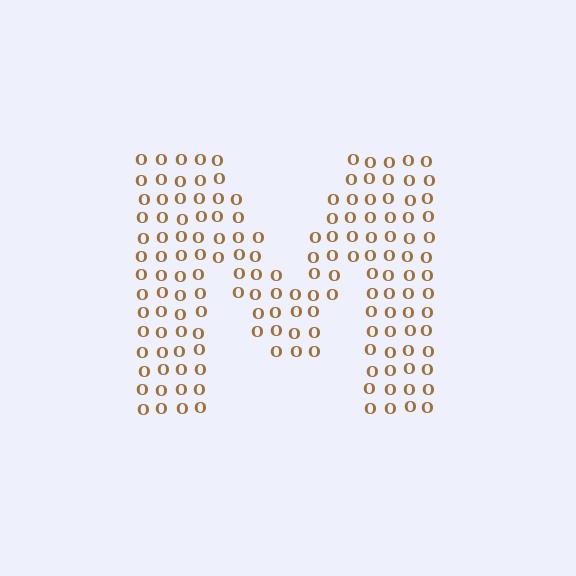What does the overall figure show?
The overall figure shows the letter M.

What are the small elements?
The small elements are letter O's.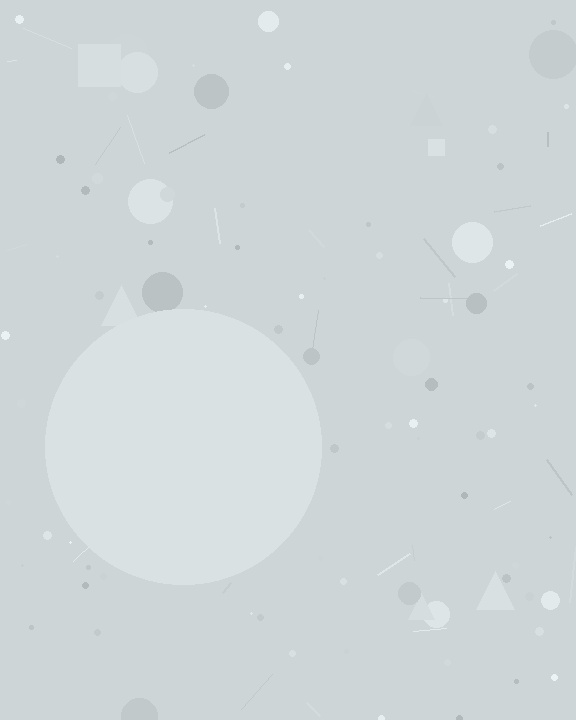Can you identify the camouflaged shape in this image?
The camouflaged shape is a circle.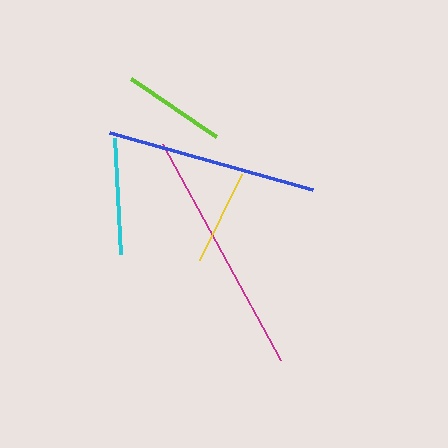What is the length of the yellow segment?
The yellow segment is approximately 95 pixels long.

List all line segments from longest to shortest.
From longest to shortest: magenta, blue, cyan, lime, yellow.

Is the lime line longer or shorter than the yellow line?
The lime line is longer than the yellow line.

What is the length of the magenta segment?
The magenta segment is approximately 246 pixels long.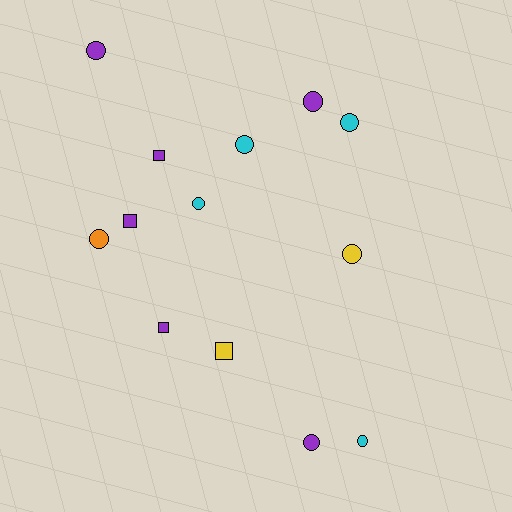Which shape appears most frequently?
Circle, with 9 objects.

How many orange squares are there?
There are no orange squares.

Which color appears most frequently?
Purple, with 6 objects.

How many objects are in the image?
There are 13 objects.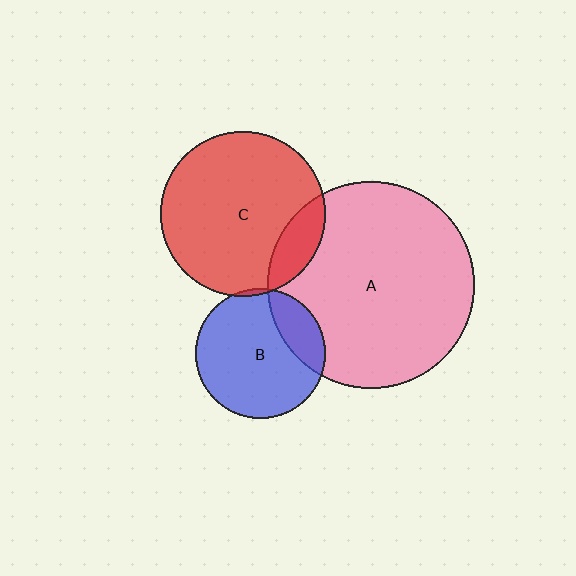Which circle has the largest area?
Circle A (pink).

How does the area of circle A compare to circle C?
Approximately 1.6 times.